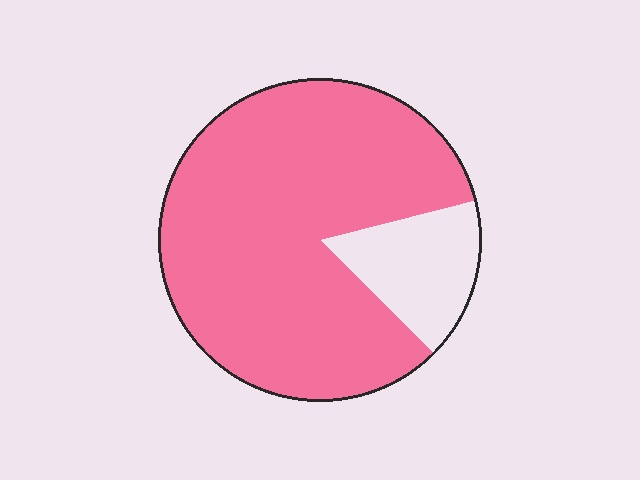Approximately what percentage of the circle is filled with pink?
Approximately 85%.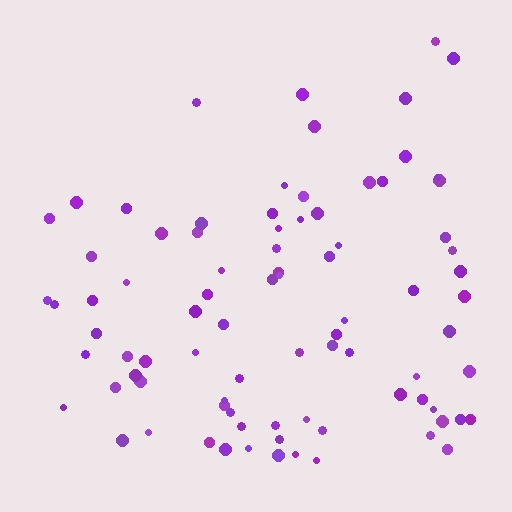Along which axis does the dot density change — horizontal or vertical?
Vertical.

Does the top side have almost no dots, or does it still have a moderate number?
Still a moderate number, just noticeably fewer than the bottom.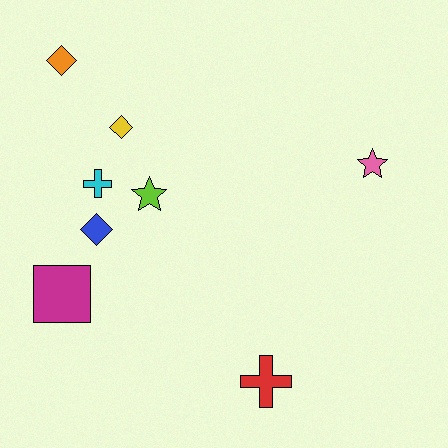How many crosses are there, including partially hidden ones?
There are 2 crosses.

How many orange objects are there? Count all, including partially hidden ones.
There is 1 orange object.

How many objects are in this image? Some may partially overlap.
There are 8 objects.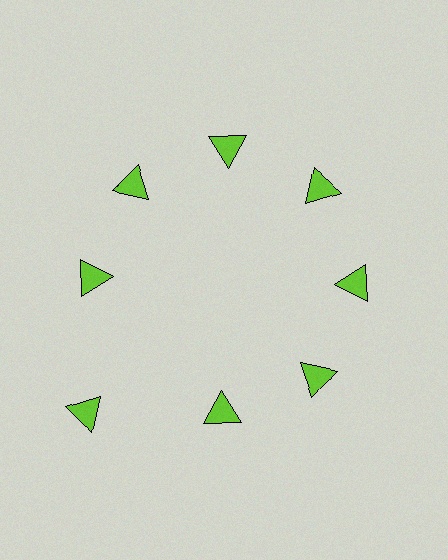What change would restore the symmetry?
The symmetry would be restored by moving it inward, back onto the ring so that all 8 triangles sit at equal angles and equal distance from the center.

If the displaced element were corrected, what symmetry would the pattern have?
It would have 8-fold rotational symmetry — the pattern would map onto itself every 45 degrees.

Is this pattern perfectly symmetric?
No. The 8 lime triangles are arranged in a ring, but one element near the 8 o'clock position is pushed outward from the center, breaking the 8-fold rotational symmetry.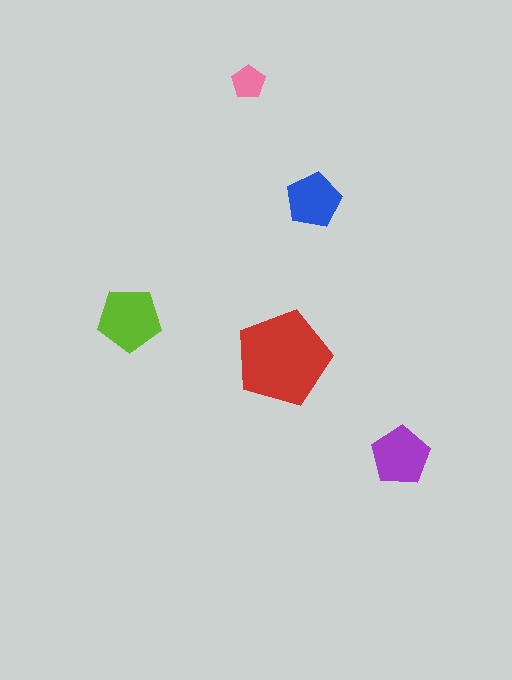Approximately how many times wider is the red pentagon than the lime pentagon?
About 1.5 times wider.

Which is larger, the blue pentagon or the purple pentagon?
The purple one.